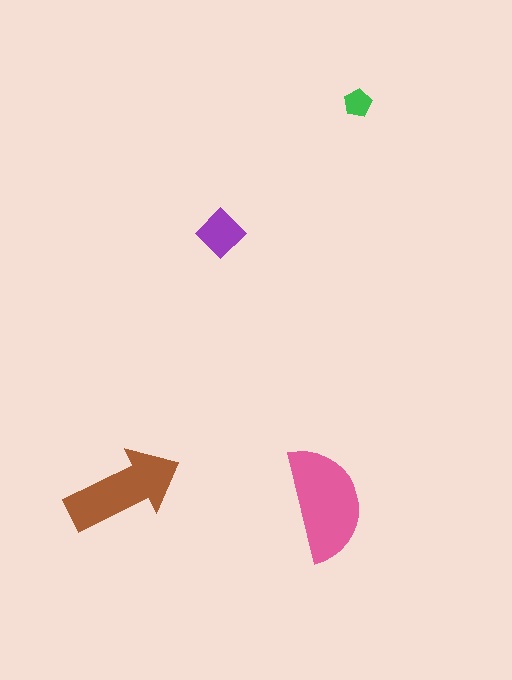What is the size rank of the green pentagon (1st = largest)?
4th.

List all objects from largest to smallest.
The pink semicircle, the brown arrow, the purple diamond, the green pentagon.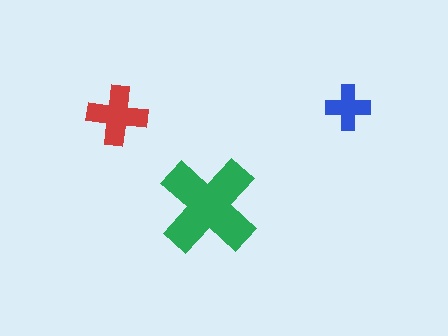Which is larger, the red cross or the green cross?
The green one.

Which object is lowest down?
The green cross is bottommost.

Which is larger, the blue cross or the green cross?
The green one.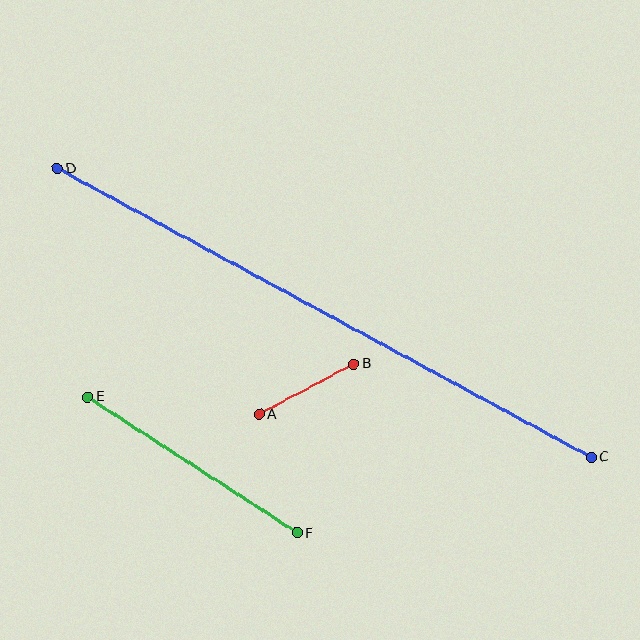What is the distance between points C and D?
The distance is approximately 607 pixels.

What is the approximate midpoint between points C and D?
The midpoint is at approximately (324, 313) pixels.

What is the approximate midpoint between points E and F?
The midpoint is at approximately (192, 465) pixels.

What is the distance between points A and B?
The distance is approximately 107 pixels.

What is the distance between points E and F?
The distance is approximately 250 pixels.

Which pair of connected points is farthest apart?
Points C and D are farthest apart.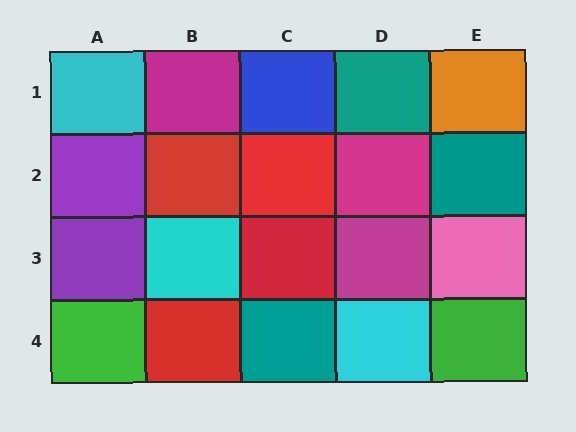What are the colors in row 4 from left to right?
Green, red, teal, cyan, green.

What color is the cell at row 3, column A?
Purple.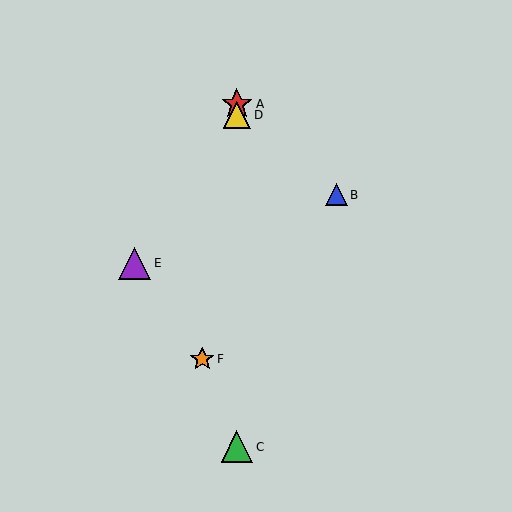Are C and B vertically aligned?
No, C is at x≈237 and B is at x≈336.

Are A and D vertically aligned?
Yes, both are at x≈237.